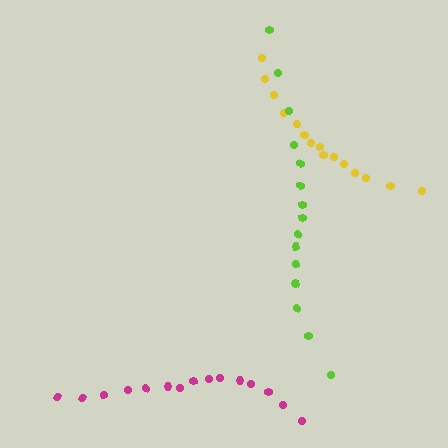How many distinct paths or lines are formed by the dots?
There are 3 distinct paths.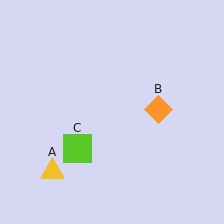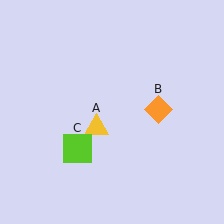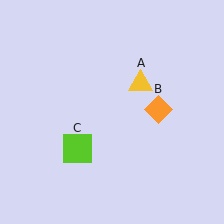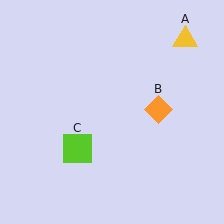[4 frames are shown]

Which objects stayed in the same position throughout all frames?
Orange diamond (object B) and lime square (object C) remained stationary.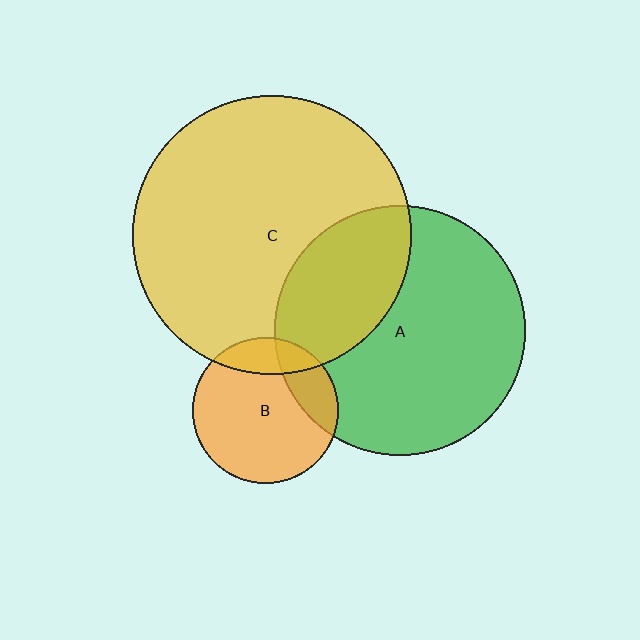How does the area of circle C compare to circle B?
Approximately 3.6 times.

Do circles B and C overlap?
Yes.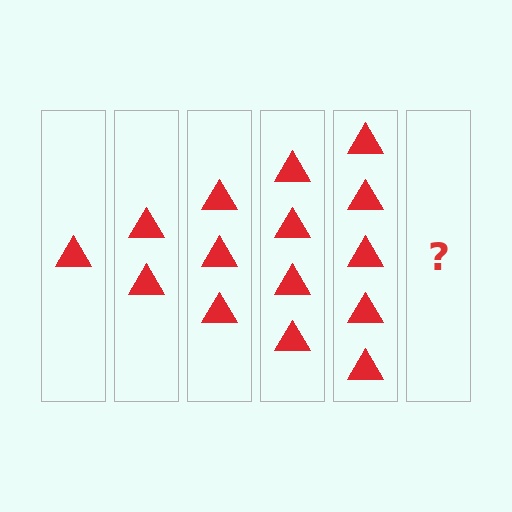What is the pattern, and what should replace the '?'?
The pattern is that each step adds one more triangle. The '?' should be 6 triangles.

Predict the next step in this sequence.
The next step is 6 triangles.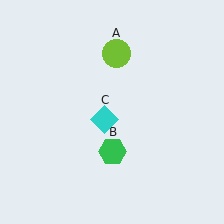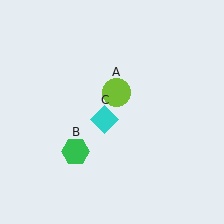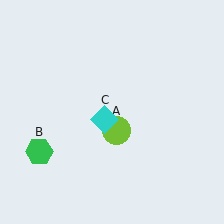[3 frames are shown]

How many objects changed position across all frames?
2 objects changed position: lime circle (object A), green hexagon (object B).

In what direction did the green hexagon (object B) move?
The green hexagon (object B) moved left.